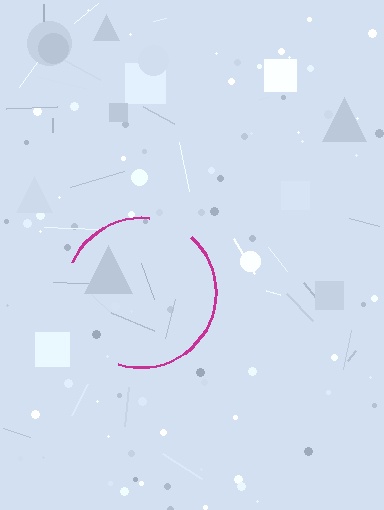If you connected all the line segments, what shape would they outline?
They would outline a circle.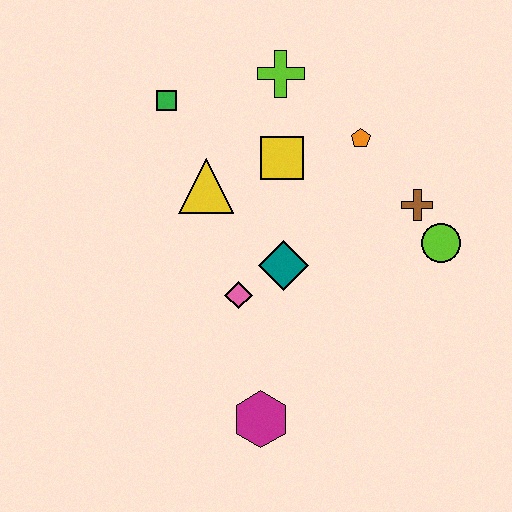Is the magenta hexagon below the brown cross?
Yes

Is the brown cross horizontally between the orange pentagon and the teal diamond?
No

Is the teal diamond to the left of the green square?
No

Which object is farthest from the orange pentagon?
The magenta hexagon is farthest from the orange pentagon.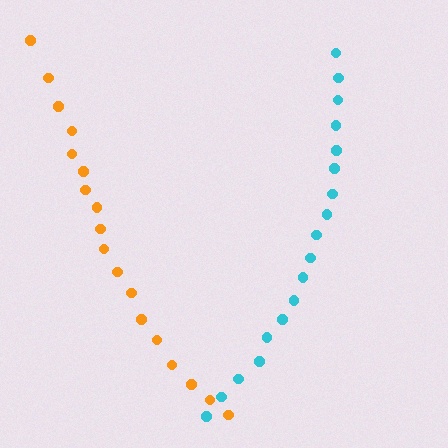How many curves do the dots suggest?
There are 2 distinct paths.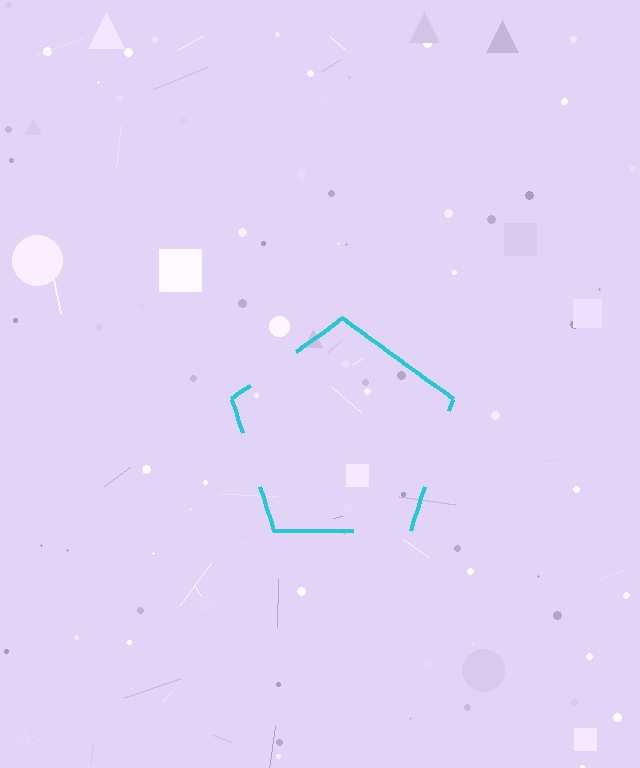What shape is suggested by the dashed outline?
The dashed outline suggests a pentagon.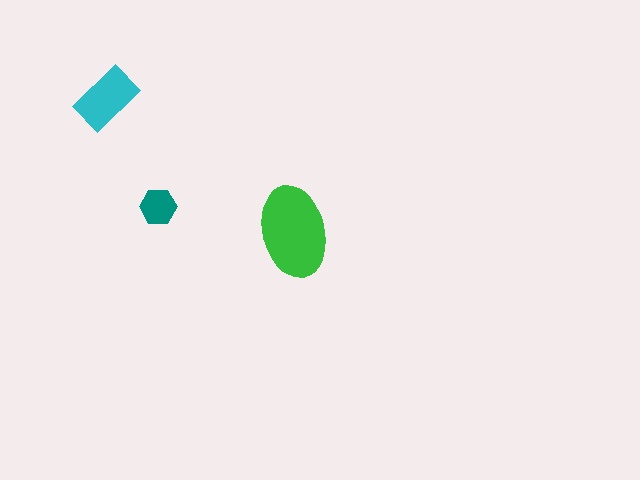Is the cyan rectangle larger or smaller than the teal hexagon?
Larger.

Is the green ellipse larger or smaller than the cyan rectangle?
Larger.